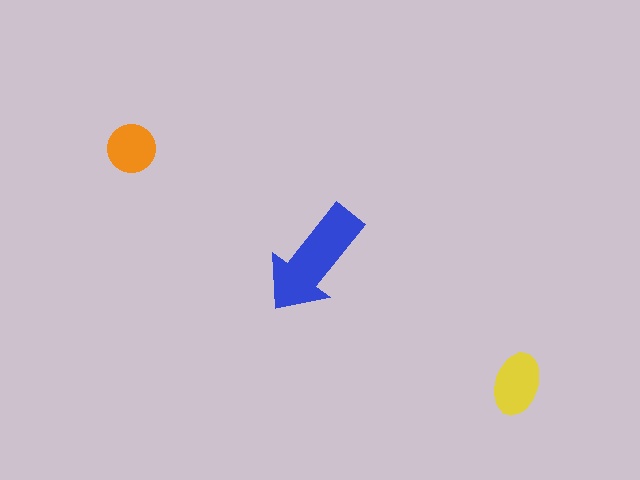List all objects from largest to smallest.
The blue arrow, the yellow ellipse, the orange circle.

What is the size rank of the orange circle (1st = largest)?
3rd.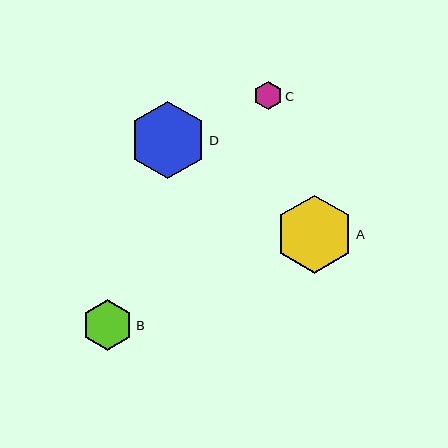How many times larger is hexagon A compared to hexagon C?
Hexagon A is approximately 2.8 times the size of hexagon C.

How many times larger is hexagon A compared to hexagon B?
Hexagon A is approximately 1.5 times the size of hexagon B.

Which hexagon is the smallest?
Hexagon C is the smallest with a size of approximately 28 pixels.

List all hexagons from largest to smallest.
From largest to smallest: A, D, B, C.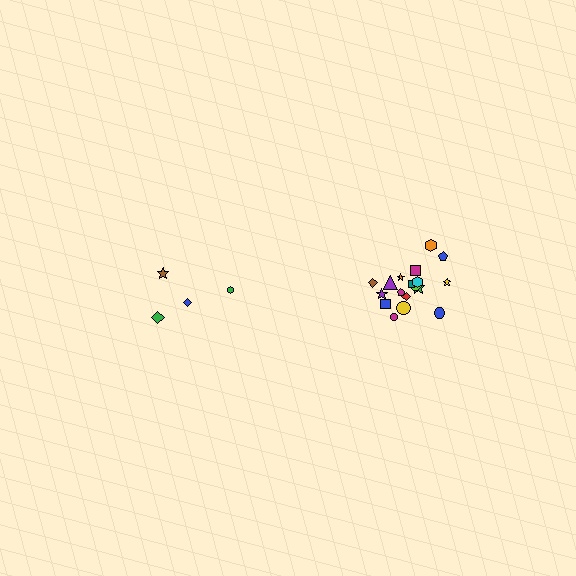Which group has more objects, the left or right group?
The right group.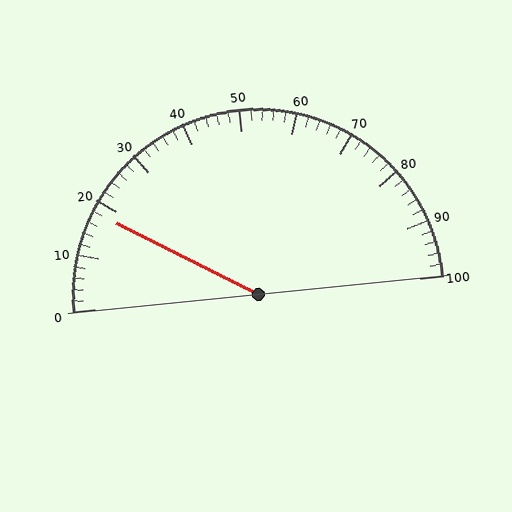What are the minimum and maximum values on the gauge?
The gauge ranges from 0 to 100.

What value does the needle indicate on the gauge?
The needle indicates approximately 18.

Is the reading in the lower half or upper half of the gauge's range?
The reading is in the lower half of the range (0 to 100).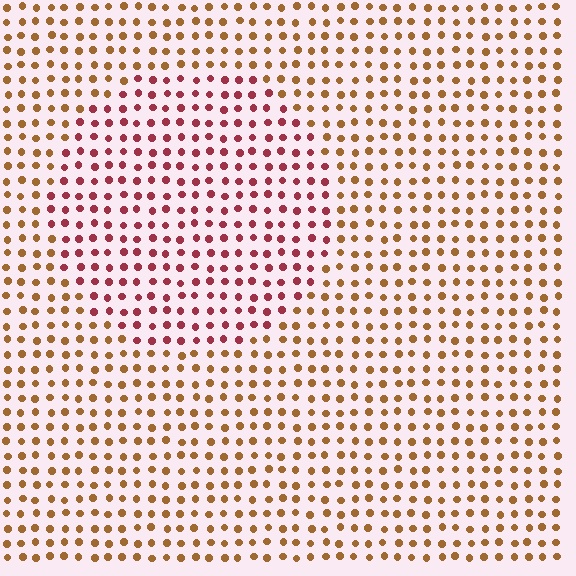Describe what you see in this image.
The image is filled with small brown elements in a uniform arrangement. A circle-shaped region is visible where the elements are tinted to a slightly different hue, forming a subtle color boundary.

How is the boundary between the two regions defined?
The boundary is defined purely by a slight shift in hue (about 44 degrees). Spacing, size, and orientation are identical on both sides.